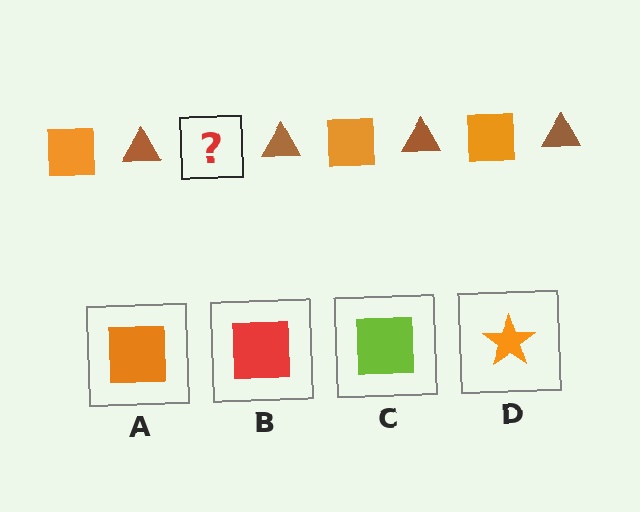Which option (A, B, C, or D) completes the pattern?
A.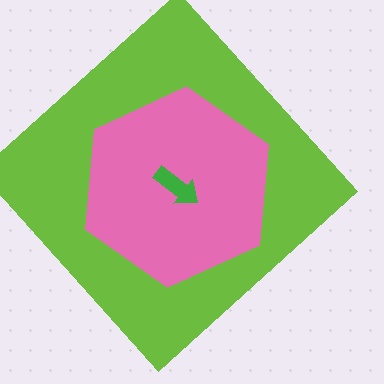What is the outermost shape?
The lime diamond.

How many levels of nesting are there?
3.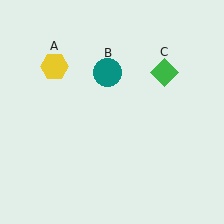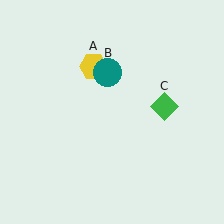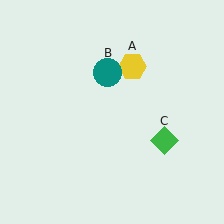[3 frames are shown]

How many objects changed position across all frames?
2 objects changed position: yellow hexagon (object A), green diamond (object C).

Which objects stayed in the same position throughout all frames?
Teal circle (object B) remained stationary.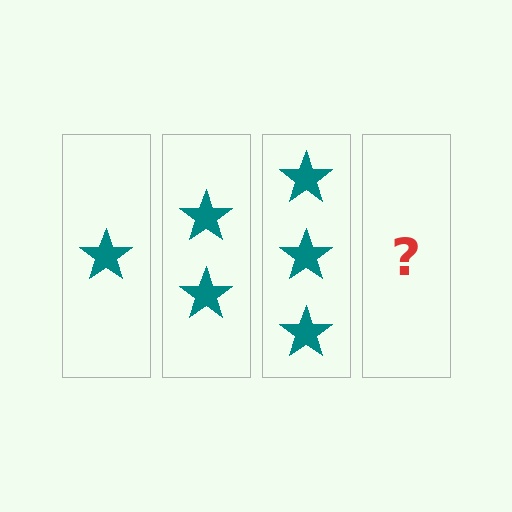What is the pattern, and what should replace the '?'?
The pattern is that each step adds one more star. The '?' should be 4 stars.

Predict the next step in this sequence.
The next step is 4 stars.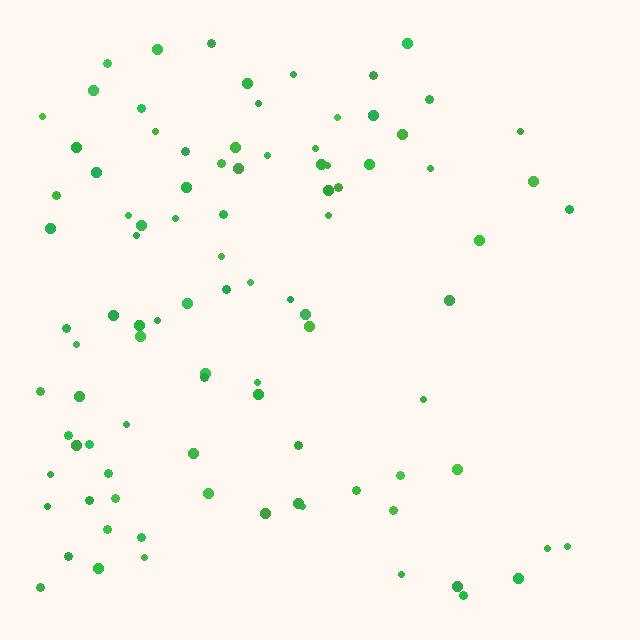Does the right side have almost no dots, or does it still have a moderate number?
Still a moderate number, just noticeably fewer than the left.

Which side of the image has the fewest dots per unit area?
The right.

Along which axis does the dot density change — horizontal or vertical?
Horizontal.